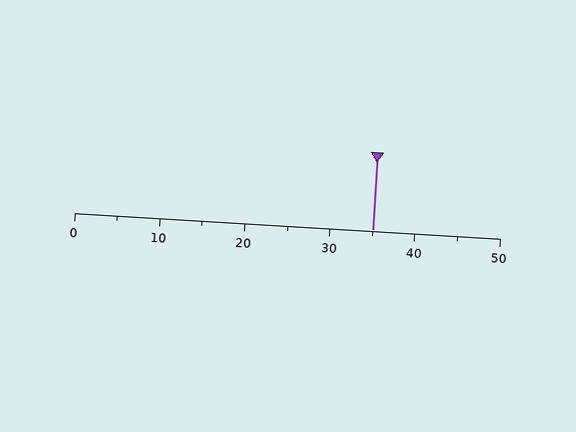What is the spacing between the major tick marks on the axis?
The major ticks are spaced 10 apart.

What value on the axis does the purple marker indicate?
The marker indicates approximately 35.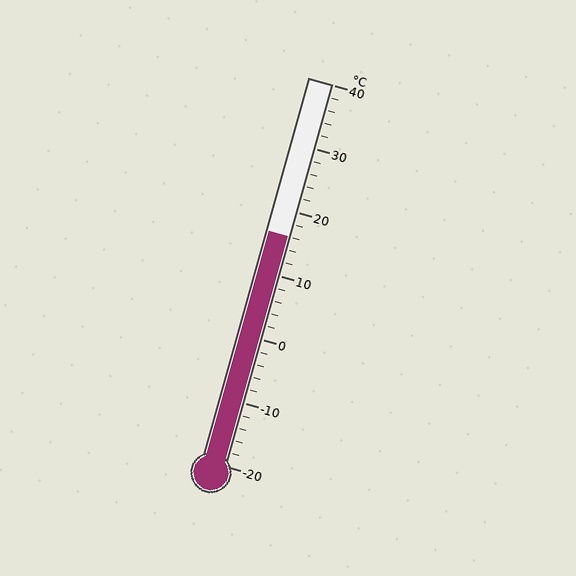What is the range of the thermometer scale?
The thermometer scale ranges from -20°C to 40°C.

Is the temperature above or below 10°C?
The temperature is above 10°C.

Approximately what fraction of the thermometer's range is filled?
The thermometer is filled to approximately 60% of its range.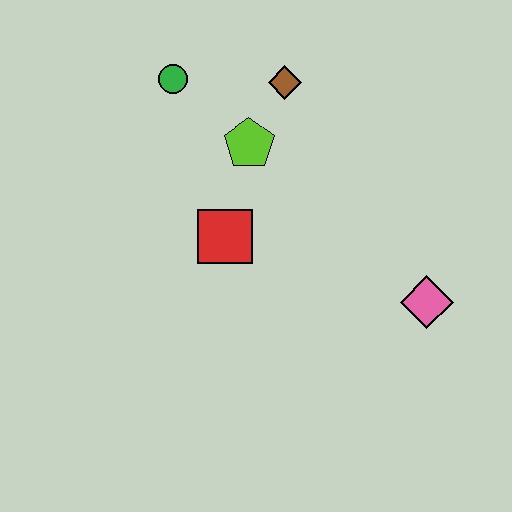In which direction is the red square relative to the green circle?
The red square is below the green circle.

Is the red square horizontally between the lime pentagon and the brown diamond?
No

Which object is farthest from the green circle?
The pink diamond is farthest from the green circle.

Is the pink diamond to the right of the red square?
Yes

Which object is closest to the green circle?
The lime pentagon is closest to the green circle.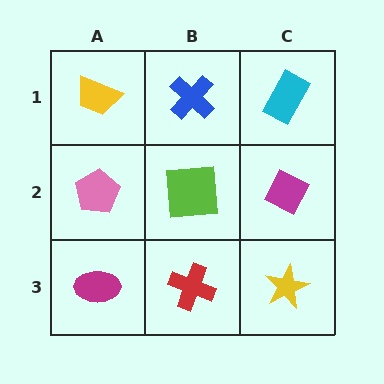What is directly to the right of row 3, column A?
A red cross.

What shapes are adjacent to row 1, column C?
A magenta diamond (row 2, column C), a blue cross (row 1, column B).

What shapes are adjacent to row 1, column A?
A pink pentagon (row 2, column A), a blue cross (row 1, column B).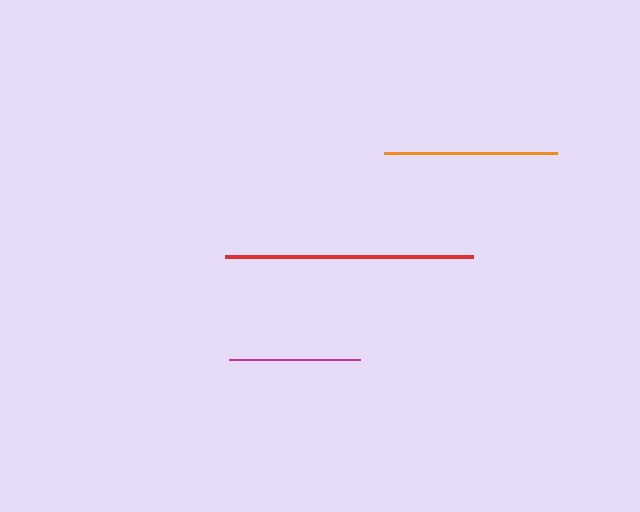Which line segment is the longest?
The red line is the longest at approximately 248 pixels.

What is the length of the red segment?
The red segment is approximately 248 pixels long.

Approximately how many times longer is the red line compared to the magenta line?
The red line is approximately 1.9 times the length of the magenta line.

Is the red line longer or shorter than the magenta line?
The red line is longer than the magenta line.